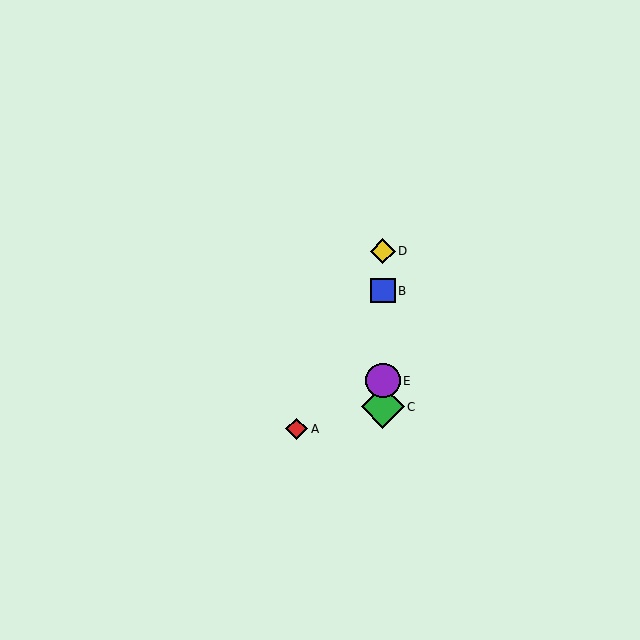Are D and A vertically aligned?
No, D is at x≈383 and A is at x≈297.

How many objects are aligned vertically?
4 objects (B, C, D, E) are aligned vertically.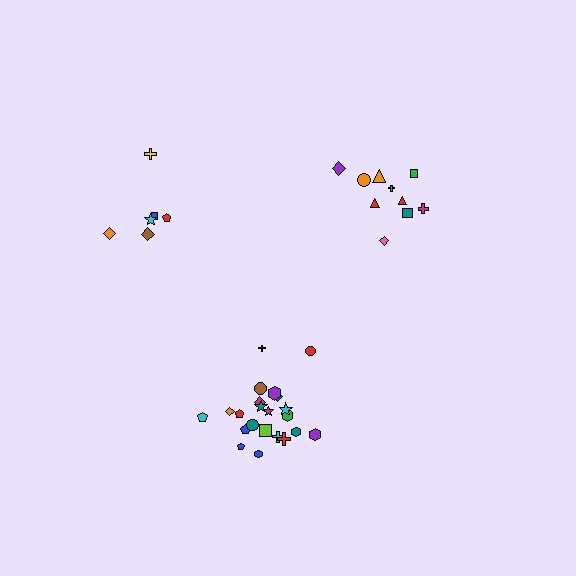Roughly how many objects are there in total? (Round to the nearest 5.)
Roughly 40 objects in total.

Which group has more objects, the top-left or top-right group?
The top-right group.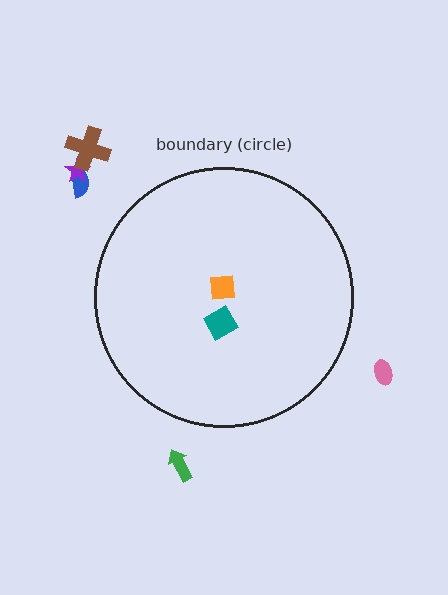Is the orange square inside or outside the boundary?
Inside.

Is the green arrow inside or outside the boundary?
Outside.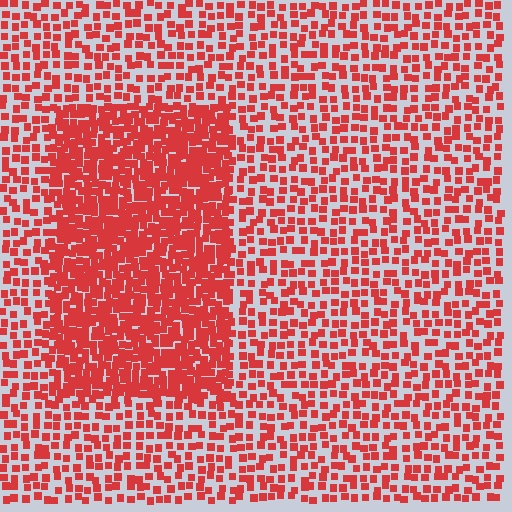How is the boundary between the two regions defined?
The boundary is defined by a change in element density (approximately 2.2x ratio). All elements are the same color, size, and shape.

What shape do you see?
I see a rectangle.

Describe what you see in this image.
The image contains small red elements arranged at two different densities. A rectangle-shaped region is visible where the elements are more densely packed than the surrounding area.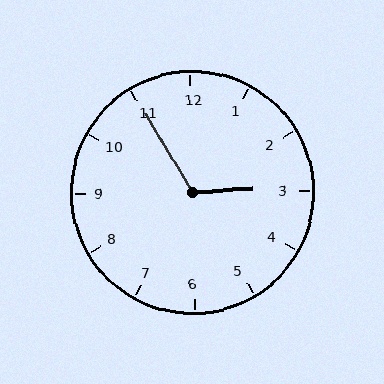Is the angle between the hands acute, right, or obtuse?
It is obtuse.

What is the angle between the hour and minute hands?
Approximately 118 degrees.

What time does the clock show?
2:55.